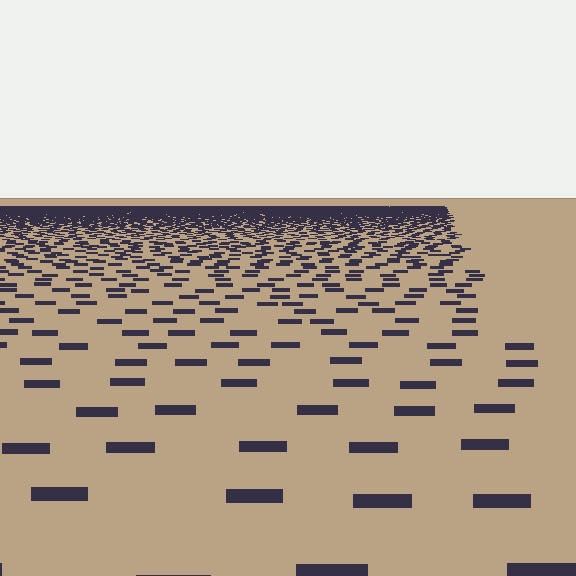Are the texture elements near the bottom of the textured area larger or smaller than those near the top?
Larger. Near the bottom, elements are closer to the viewer and appear at a bigger on-screen size.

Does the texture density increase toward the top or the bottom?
Density increases toward the top.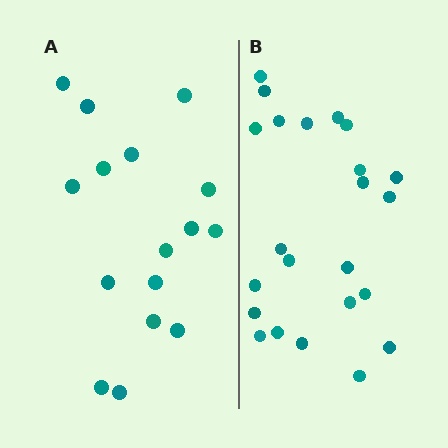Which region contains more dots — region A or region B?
Region B (the right region) has more dots.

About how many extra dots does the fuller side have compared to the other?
Region B has roughly 8 or so more dots than region A.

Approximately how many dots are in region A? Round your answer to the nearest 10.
About 20 dots. (The exact count is 16, which rounds to 20.)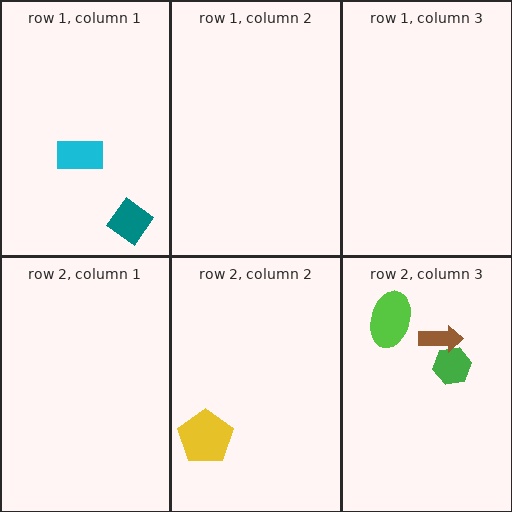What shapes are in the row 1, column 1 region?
The cyan rectangle, the teal diamond.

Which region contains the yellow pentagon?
The row 2, column 2 region.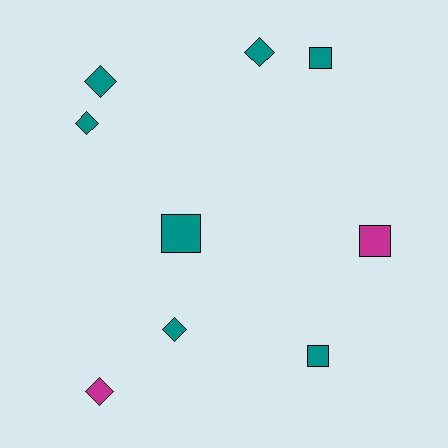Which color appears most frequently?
Teal, with 7 objects.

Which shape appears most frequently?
Diamond, with 5 objects.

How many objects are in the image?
There are 9 objects.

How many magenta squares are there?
There is 1 magenta square.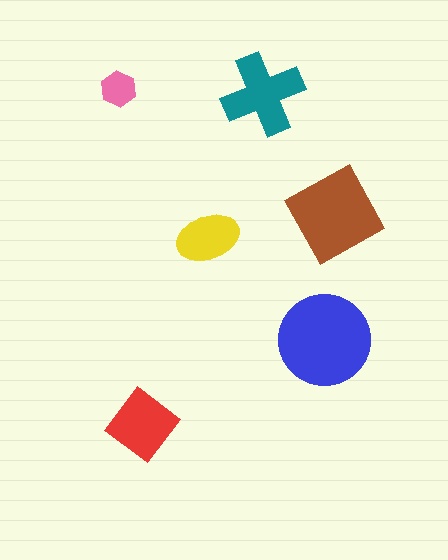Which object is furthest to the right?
The brown square is rightmost.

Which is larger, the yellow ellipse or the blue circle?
The blue circle.